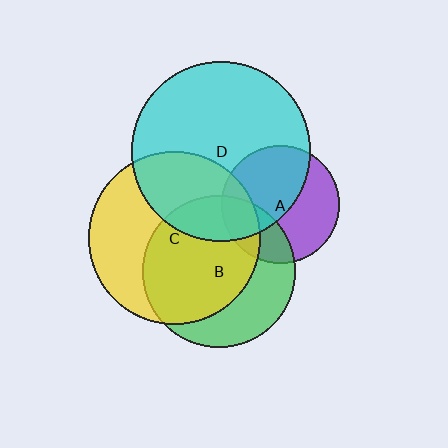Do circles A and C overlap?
Yes.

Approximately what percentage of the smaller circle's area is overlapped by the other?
Approximately 20%.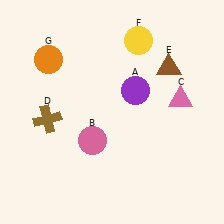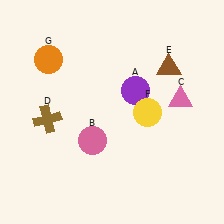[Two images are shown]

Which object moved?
The yellow circle (F) moved down.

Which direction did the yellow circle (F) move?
The yellow circle (F) moved down.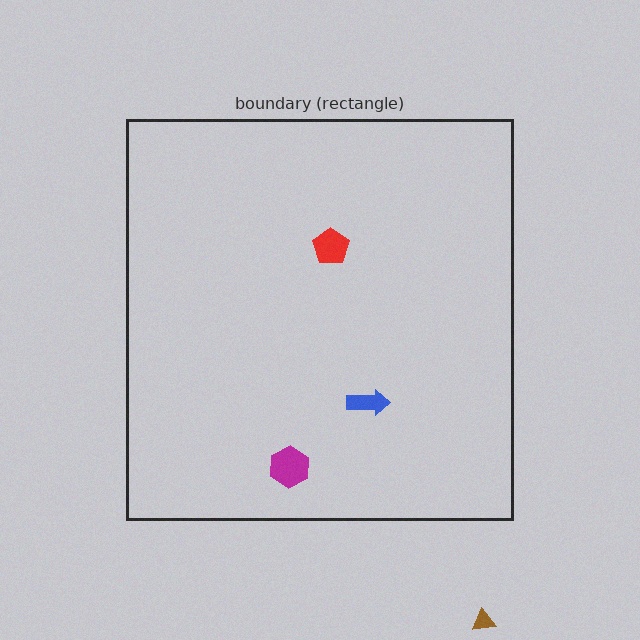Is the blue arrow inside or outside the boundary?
Inside.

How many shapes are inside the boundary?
3 inside, 1 outside.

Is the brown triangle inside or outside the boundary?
Outside.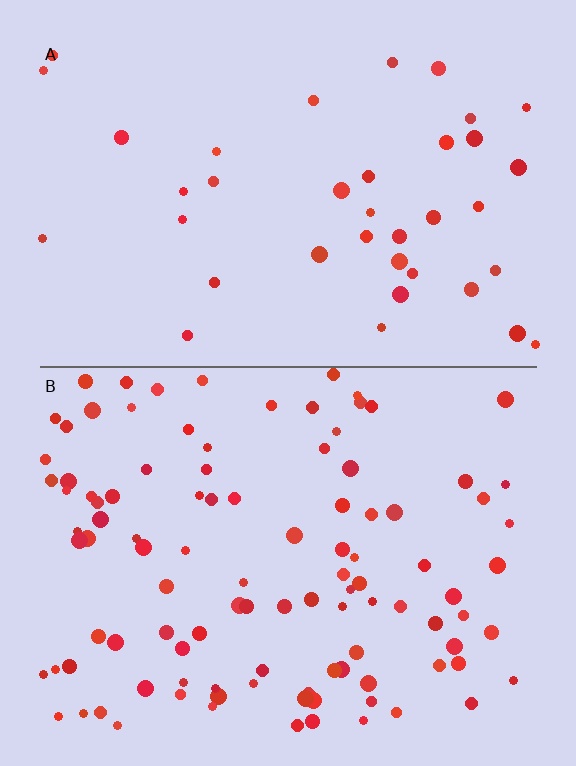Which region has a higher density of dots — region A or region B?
B (the bottom).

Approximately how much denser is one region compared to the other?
Approximately 2.8× — region B over region A.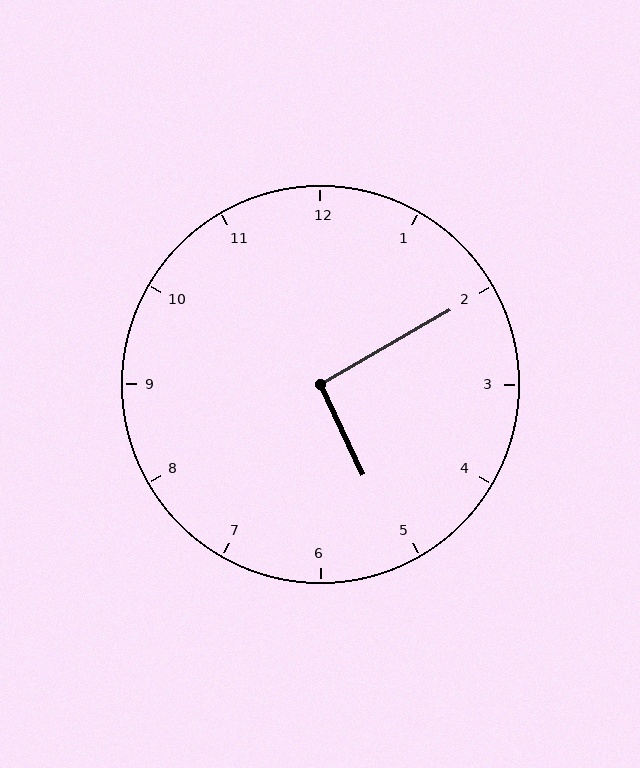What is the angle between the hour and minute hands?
Approximately 95 degrees.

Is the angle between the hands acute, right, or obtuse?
It is right.